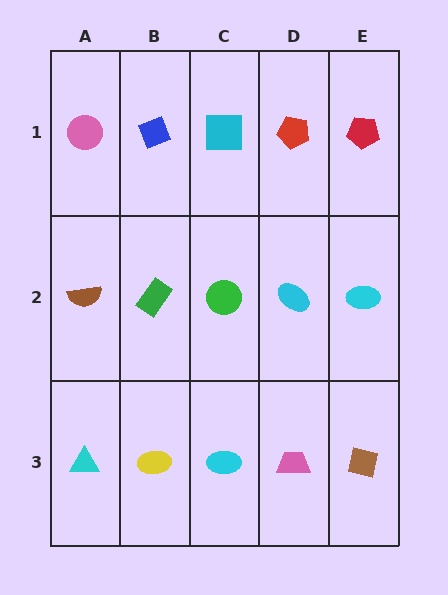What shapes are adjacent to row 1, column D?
A cyan ellipse (row 2, column D), a cyan square (row 1, column C), a red pentagon (row 1, column E).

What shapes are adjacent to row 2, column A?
A pink circle (row 1, column A), a cyan triangle (row 3, column A), a green rectangle (row 2, column B).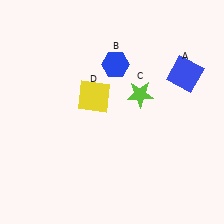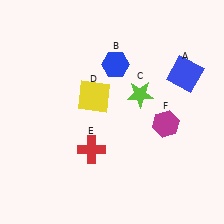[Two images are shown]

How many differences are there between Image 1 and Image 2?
There are 2 differences between the two images.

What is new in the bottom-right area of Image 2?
A magenta hexagon (F) was added in the bottom-right area of Image 2.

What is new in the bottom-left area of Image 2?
A red cross (E) was added in the bottom-left area of Image 2.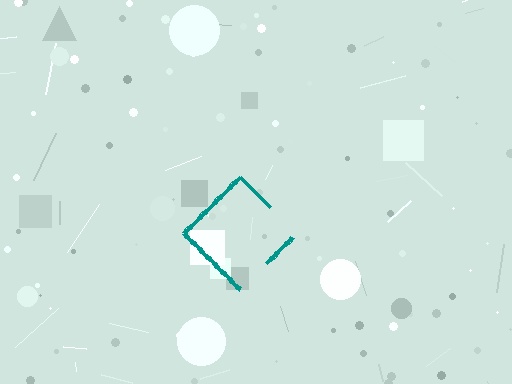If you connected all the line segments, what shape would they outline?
They would outline a diamond.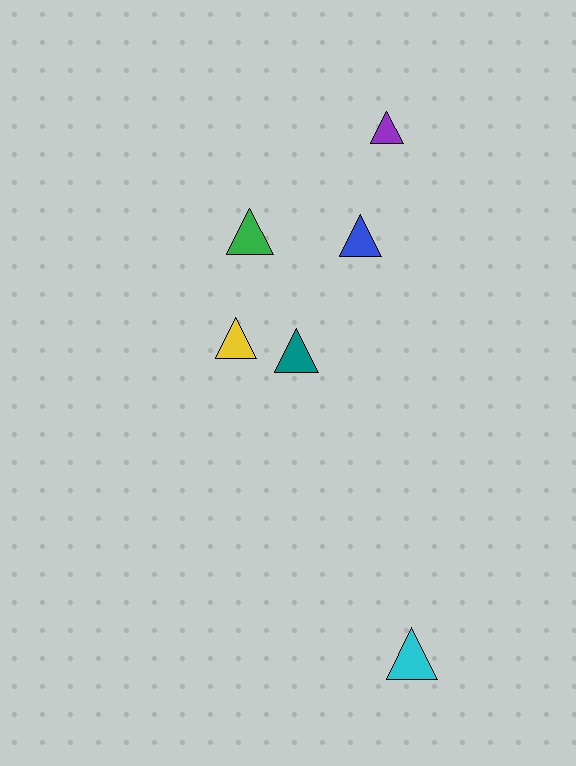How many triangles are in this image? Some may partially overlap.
There are 6 triangles.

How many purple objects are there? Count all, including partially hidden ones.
There is 1 purple object.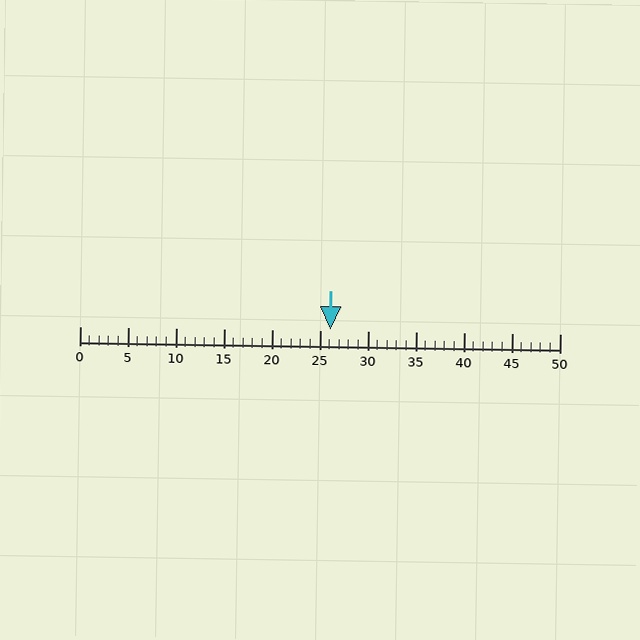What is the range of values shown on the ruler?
The ruler shows values from 0 to 50.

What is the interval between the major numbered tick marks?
The major tick marks are spaced 5 units apart.